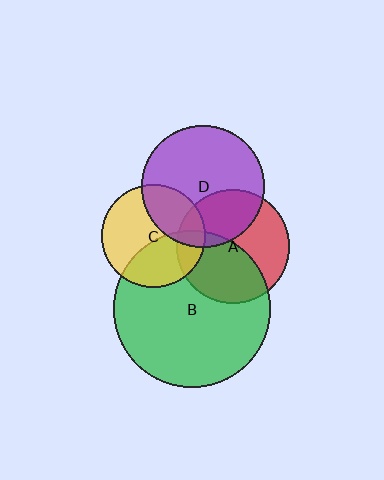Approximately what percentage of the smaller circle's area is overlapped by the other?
Approximately 35%.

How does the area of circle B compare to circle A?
Approximately 1.9 times.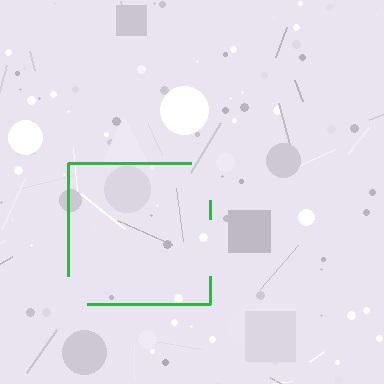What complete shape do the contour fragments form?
The contour fragments form a square.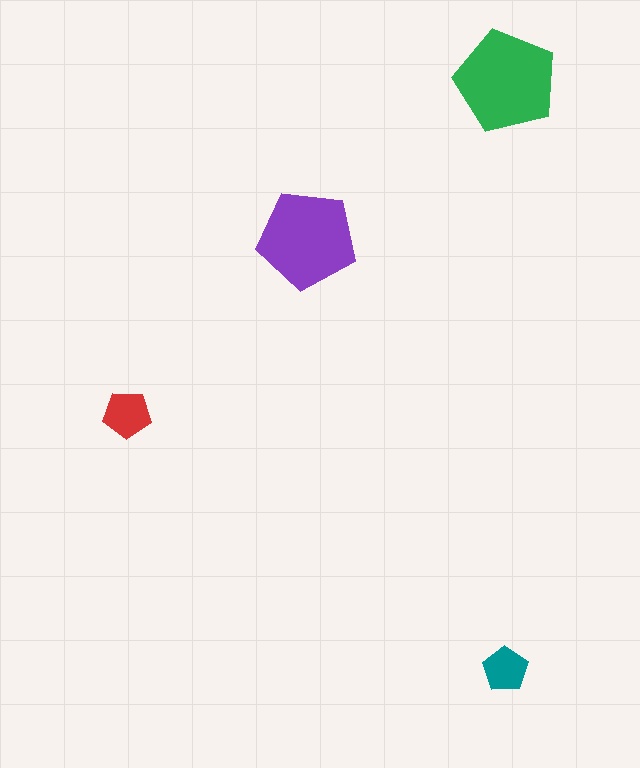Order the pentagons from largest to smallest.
the green one, the purple one, the red one, the teal one.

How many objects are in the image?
There are 4 objects in the image.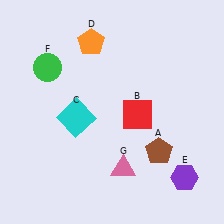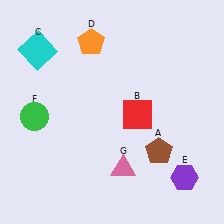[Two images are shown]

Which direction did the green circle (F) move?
The green circle (F) moved down.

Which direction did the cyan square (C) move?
The cyan square (C) moved up.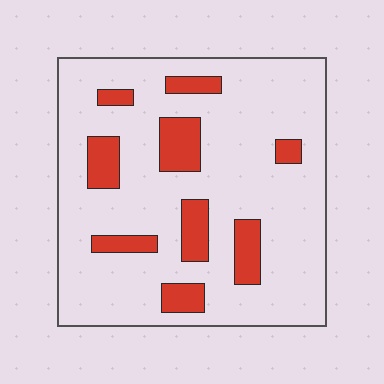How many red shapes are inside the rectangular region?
9.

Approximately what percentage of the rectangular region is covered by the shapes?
Approximately 15%.